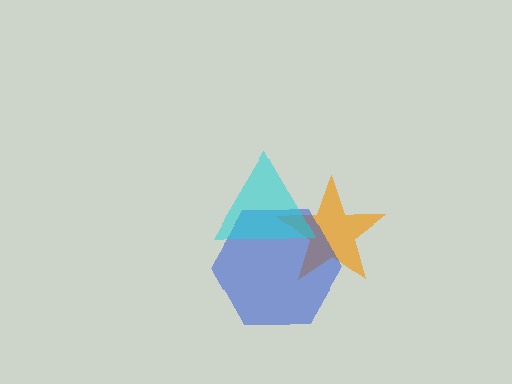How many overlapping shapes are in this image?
There are 3 overlapping shapes in the image.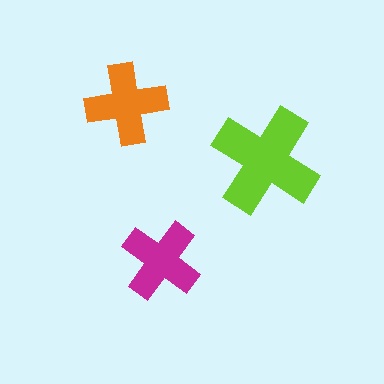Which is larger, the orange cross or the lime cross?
The lime one.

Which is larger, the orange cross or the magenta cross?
The orange one.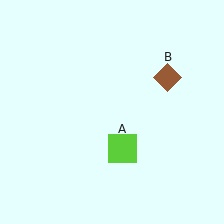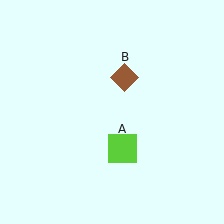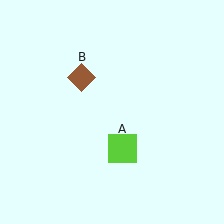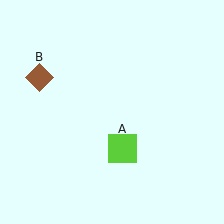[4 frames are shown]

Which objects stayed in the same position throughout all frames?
Lime square (object A) remained stationary.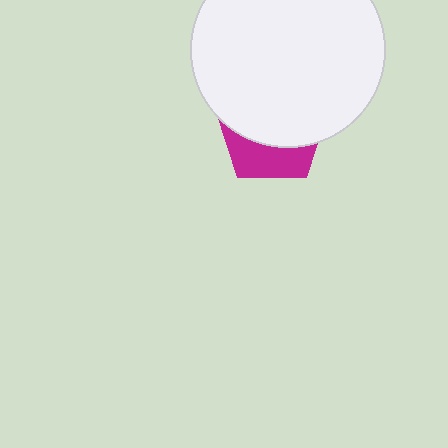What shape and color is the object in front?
The object in front is a white circle.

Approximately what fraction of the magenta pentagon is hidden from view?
Roughly 65% of the magenta pentagon is hidden behind the white circle.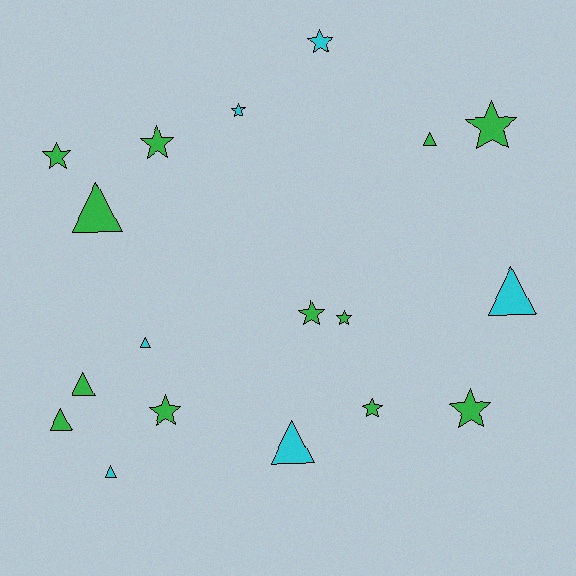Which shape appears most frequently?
Star, with 10 objects.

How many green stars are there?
There are 8 green stars.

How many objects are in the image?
There are 18 objects.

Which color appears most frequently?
Green, with 12 objects.